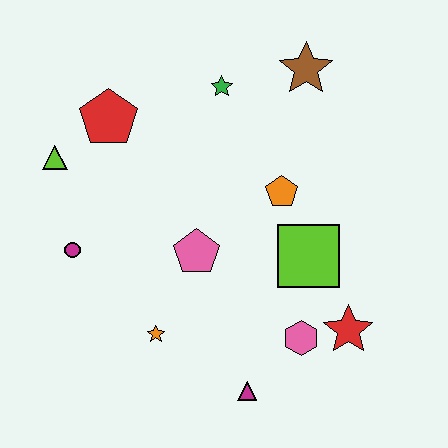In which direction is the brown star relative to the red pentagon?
The brown star is to the right of the red pentagon.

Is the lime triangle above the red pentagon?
No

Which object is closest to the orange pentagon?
The lime square is closest to the orange pentagon.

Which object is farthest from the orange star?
The brown star is farthest from the orange star.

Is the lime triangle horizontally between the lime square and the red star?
No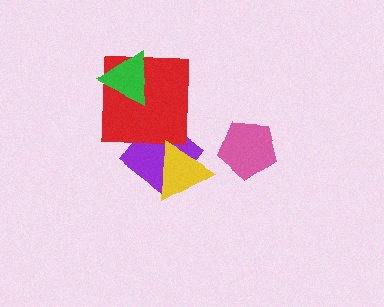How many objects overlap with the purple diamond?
2 objects overlap with the purple diamond.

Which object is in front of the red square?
The green triangle is in front of the red square.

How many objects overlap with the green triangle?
1 object overlaps with the green triangle.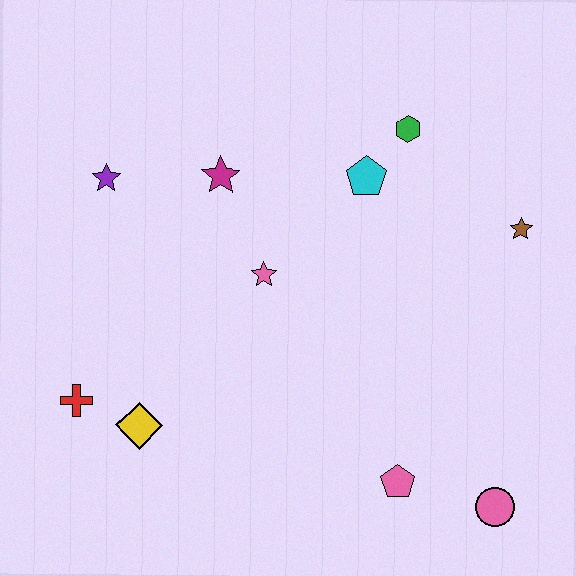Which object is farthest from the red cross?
The brown star is farthest from the red cross.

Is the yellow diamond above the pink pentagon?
Yes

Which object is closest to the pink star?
The magenta star is closest to the pink star.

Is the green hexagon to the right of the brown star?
No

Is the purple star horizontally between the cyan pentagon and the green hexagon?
No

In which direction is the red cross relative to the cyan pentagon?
The red cross is to the left of the cyan pentagon.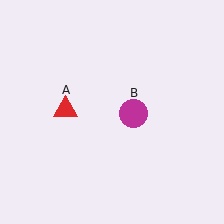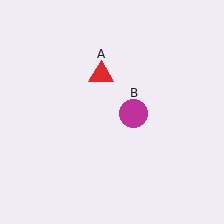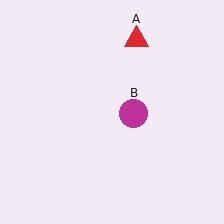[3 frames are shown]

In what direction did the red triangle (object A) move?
The red triangle (object A) moved up and to the right.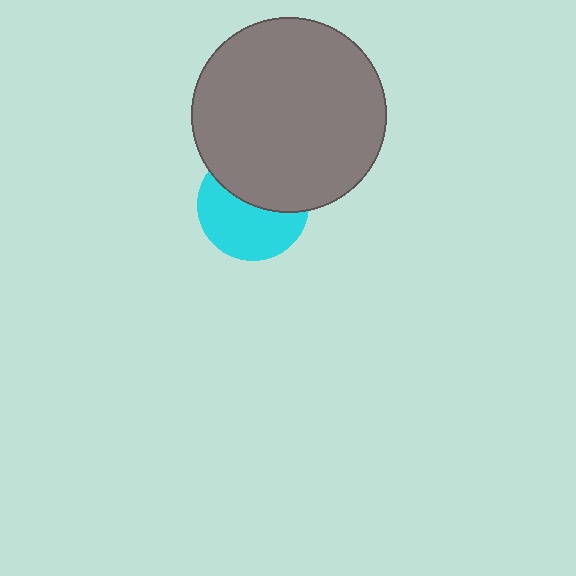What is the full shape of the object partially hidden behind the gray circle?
The partially hidden object is a cyan circle.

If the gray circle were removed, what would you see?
You would see the complete cyan circle.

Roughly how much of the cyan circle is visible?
About half of it is visible (roughly 55%).